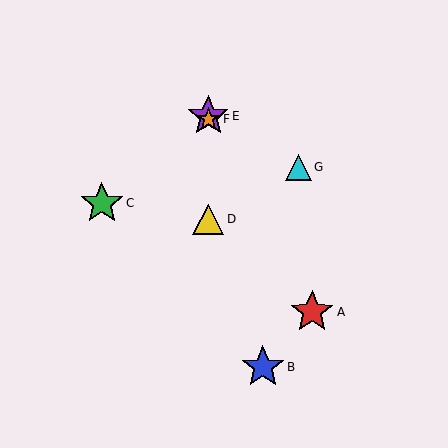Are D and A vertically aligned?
No, D is at x≈208 and A is at x≈312.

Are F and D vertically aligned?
Yes, both are at x≈208.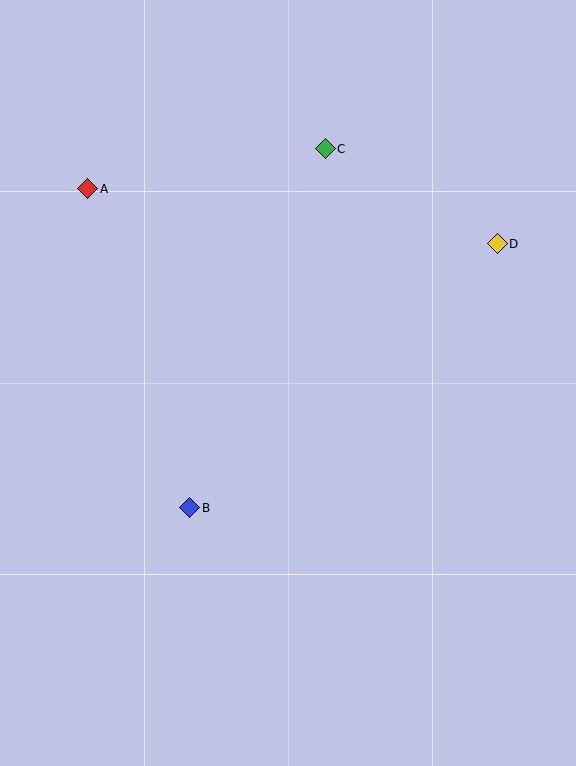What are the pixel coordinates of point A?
Point A is at (88, 189).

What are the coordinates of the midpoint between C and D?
The midpoint between C and D is at (411, 196).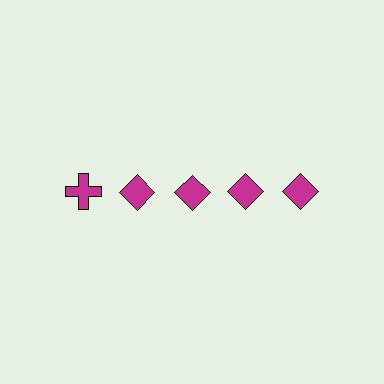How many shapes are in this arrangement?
There are 5 shapes arranged in a grid pattern.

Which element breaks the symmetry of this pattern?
The magenta cross in the top row, leftmost column breaks the symmetry. All other shapes are magenta diamonds.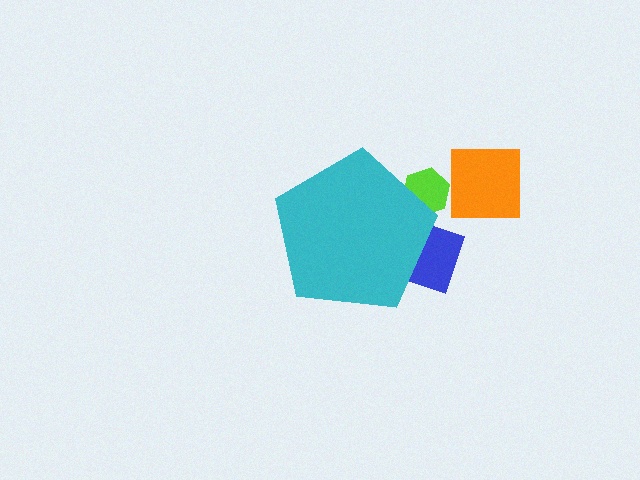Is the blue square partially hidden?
Yes, the blue square is partially hidden behind the cyan pentagon.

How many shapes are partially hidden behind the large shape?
2 shapes are partially hidden.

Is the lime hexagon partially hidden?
Yes, the lime hexagon is partially hidden behind the cyan pentagon.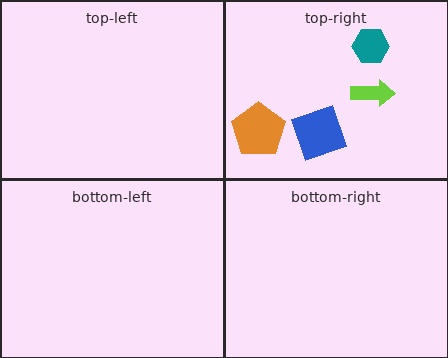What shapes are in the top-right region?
The lime arrow, the teal hexagon, the orange pentagon, the blue diamond.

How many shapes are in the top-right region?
4.